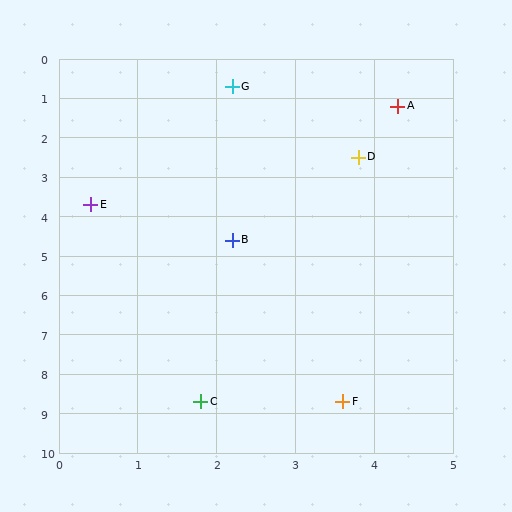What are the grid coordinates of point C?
Point C is at approximately (1.8, 8.7).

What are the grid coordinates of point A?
Point A is at approximately (4.3, 1.2).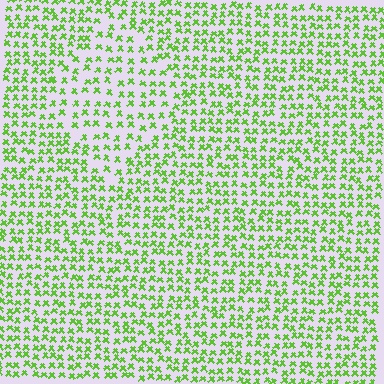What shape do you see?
I see a diamond.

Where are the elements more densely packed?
The elements are more densely packed outside the diamond boundary.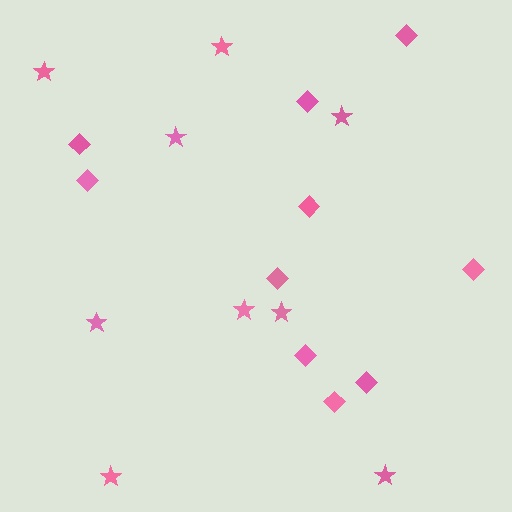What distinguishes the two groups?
There are 2 groups: one group of diamonds (10) and one group of stars (9).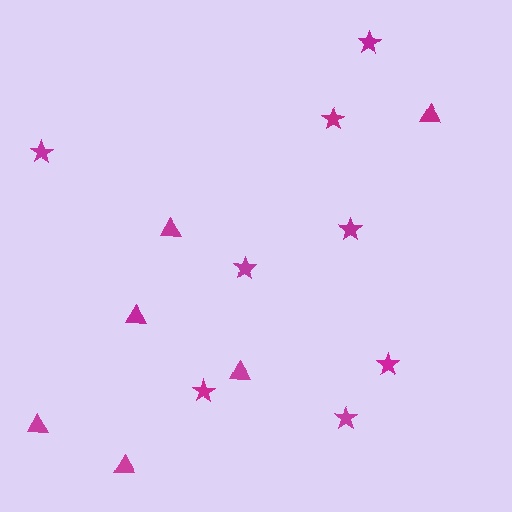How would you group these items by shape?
There are 2 groups: one group of triangles (6) and one group of stars (8).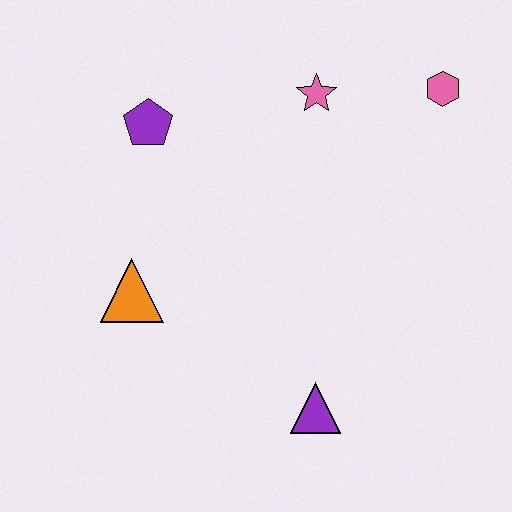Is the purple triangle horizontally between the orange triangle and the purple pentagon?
No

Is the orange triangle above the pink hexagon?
No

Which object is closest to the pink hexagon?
The pink star is closest to the pink hexagon.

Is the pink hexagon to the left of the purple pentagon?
No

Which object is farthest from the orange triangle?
The pink hexagon is farthest from the orange triangle.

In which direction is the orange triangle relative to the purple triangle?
The orange triangle is to the left of the purple triangle.